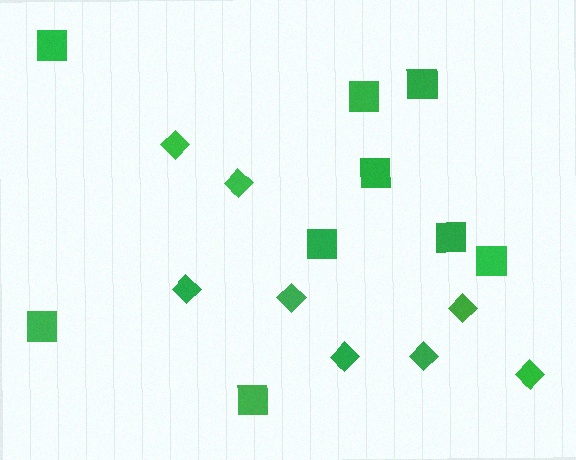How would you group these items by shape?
There are 2 groups: one group of diamonds (8) and one group of squares (9).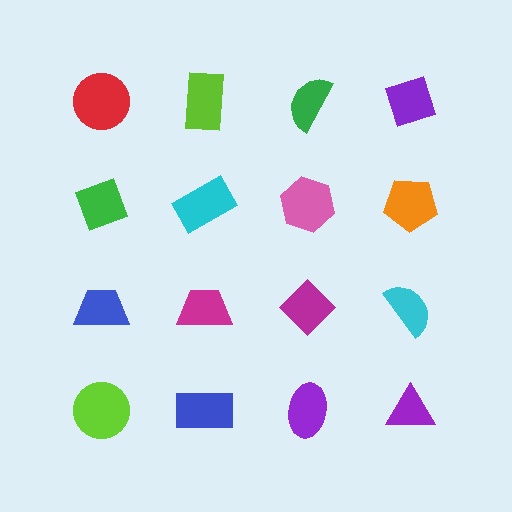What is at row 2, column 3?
A pink hexagon.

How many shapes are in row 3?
4 shapes.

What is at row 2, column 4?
An orange pentagon.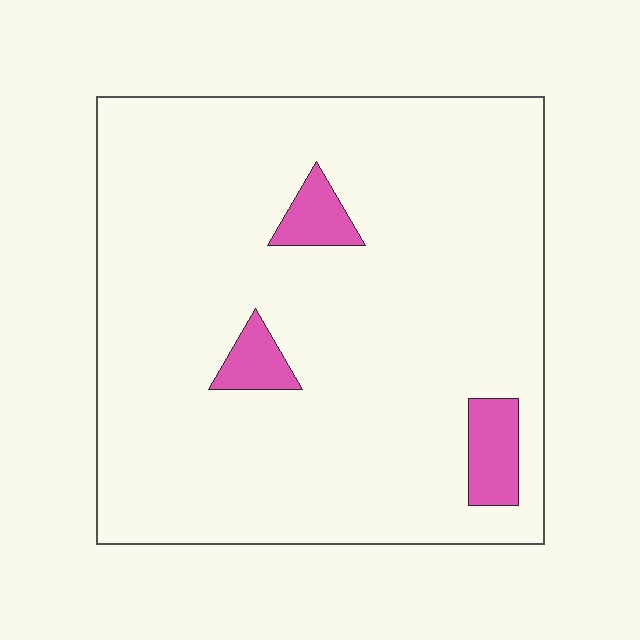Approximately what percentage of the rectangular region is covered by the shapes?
Approximately 5%.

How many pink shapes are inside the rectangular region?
3.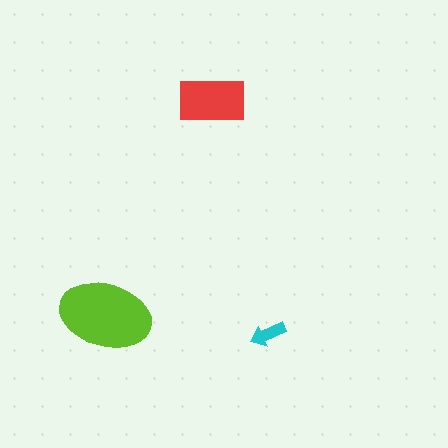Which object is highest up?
The red rectangle is topmost.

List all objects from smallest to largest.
The cyan arrow, the red rectangle, the lime ellipse.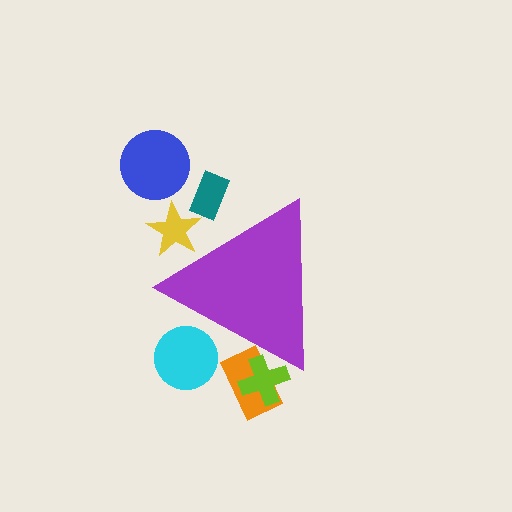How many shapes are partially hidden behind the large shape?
5 shapes are partially hidden.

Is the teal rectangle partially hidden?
Yes, the teal rectangle is partially hidden behind the purple triangle.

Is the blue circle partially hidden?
No, the blue circle is fully visible.